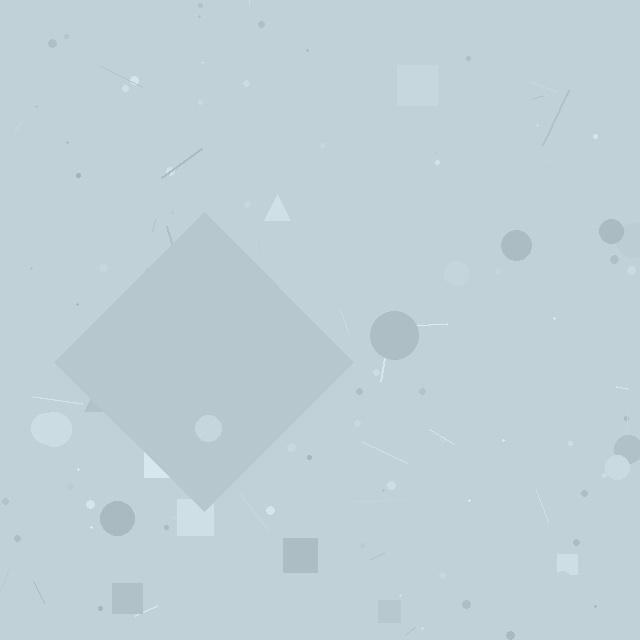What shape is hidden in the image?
A diamond is hidden in the image.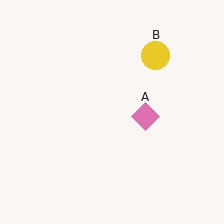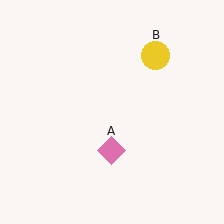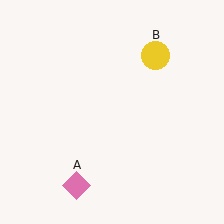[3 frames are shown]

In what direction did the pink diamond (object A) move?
The pink diamond (object A) moved down and to the left.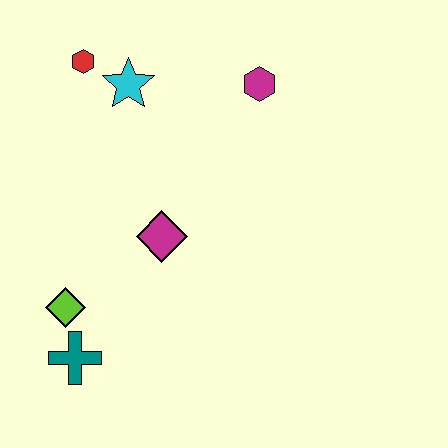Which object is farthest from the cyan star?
The teal cross is farthest from the cyan star.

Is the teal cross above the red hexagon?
No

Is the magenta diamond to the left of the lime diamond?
No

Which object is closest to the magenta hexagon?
The cyan star is closest to the magenta hexagon.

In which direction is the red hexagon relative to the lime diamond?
The red hexagon is above the lime diamond.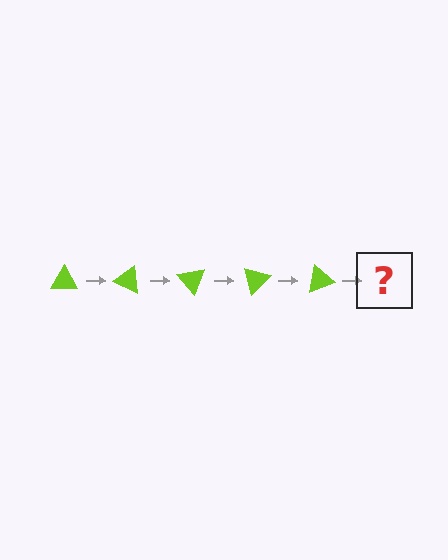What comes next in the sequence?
The next element should be a lime triangle rotated 125 degrees.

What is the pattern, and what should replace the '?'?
The pattern is that the triangle rotates 25 degrees each step. The '?' should be a lime triangle rotated 125 degrees.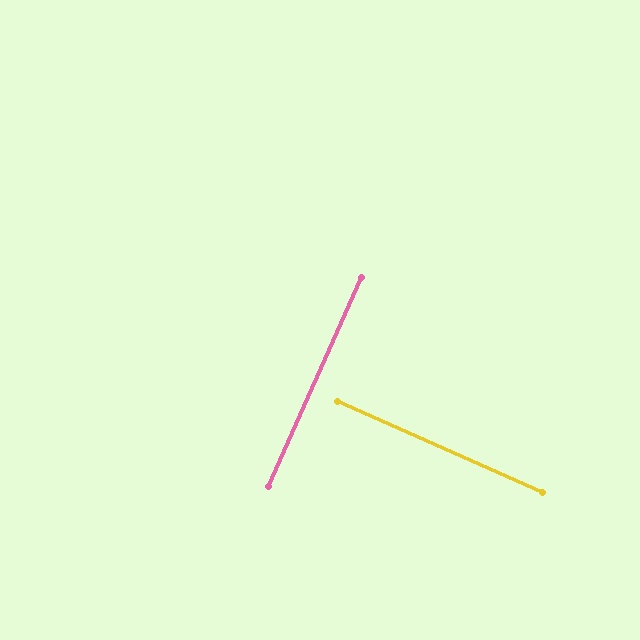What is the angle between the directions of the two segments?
Approximately 90 degrees.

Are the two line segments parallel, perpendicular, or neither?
Perpendicular — they meet at approximately 90°.